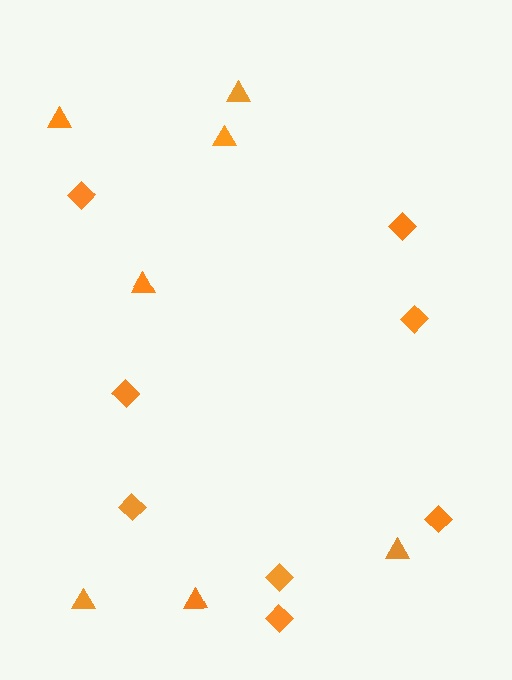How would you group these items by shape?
There are 2 groups: one group of triangles (7) and one group of diamonds (8).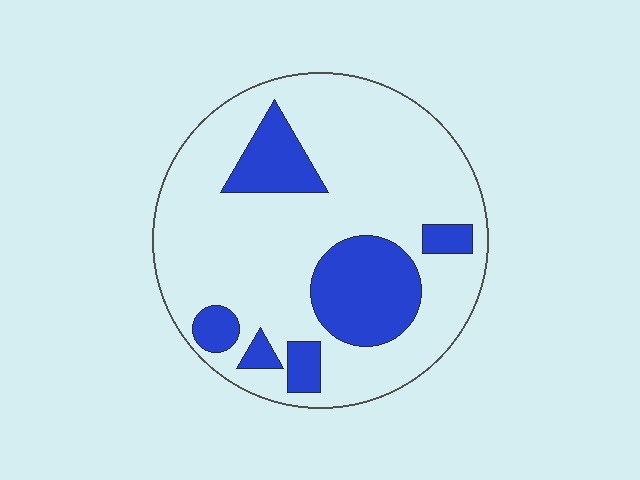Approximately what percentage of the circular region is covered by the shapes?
Approximately 25%.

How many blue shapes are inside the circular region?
6.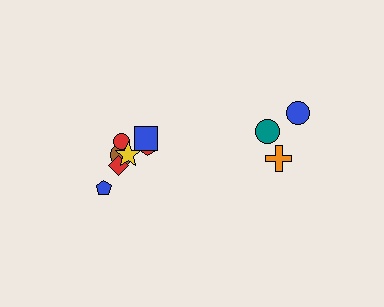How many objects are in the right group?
There are 3 objects.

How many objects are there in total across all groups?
There are 10 objects.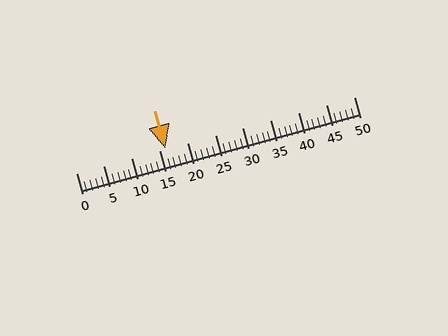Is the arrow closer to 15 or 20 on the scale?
The arrow is closer to 15.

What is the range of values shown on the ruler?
The ruler shows values from 0 to 50.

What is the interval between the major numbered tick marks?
The major tick marks are spaced 5 units apart.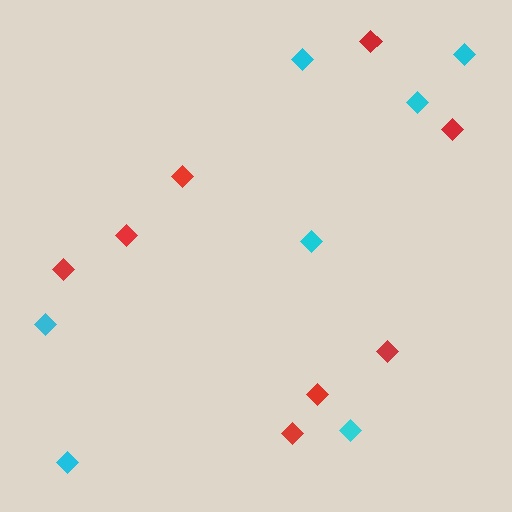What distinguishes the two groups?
There are 2 groups: one group of cyan diamonds (7) and one group of red diamonds (8).